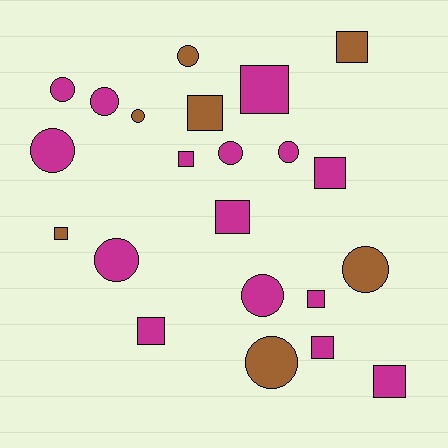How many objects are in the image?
There are 22 objects.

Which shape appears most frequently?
Square, with 11 objects.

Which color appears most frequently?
Magenta, with 15 objects.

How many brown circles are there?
There are 4 brown circles.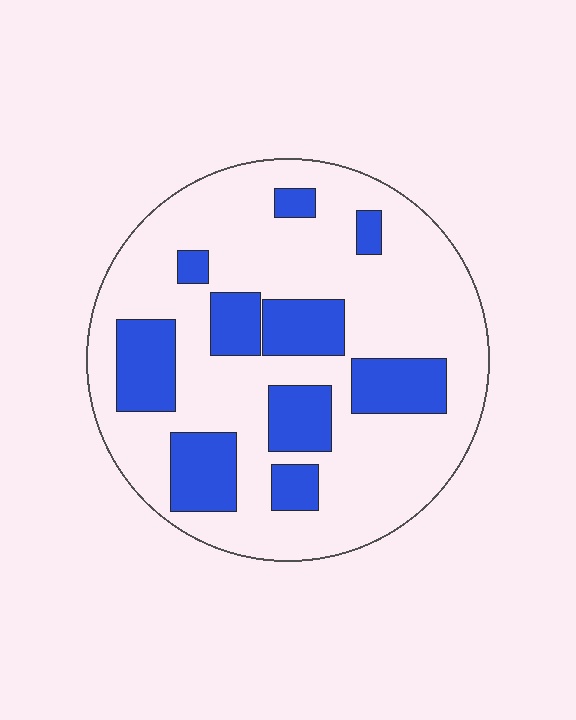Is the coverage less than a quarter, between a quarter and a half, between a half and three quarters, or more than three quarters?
Between a quarter and a half.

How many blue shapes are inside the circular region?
10.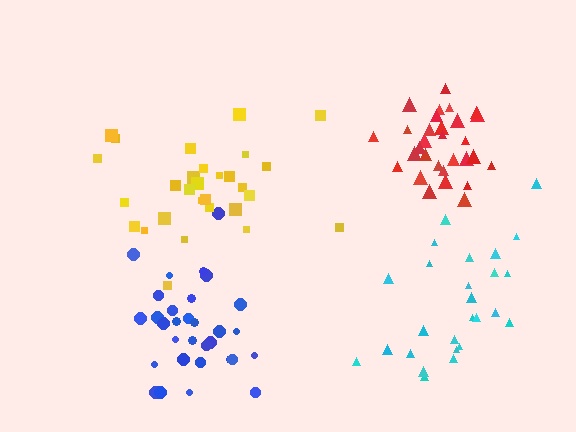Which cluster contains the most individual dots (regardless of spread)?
Blue (31).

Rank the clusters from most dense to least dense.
red, blue, yellow, cyan.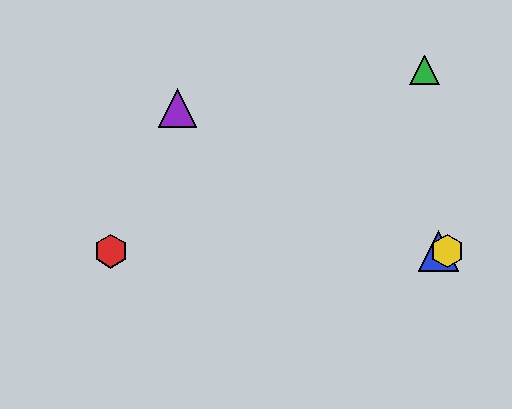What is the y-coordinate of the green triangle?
The green triangle is at y≈70.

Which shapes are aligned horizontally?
The red hexagon, the blue triangle, the yellow hexagon are aligned horizontally.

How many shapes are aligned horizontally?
3 shapes (the red hexagon, the blue triangle, the yellow hexagon) are aligned horizontally.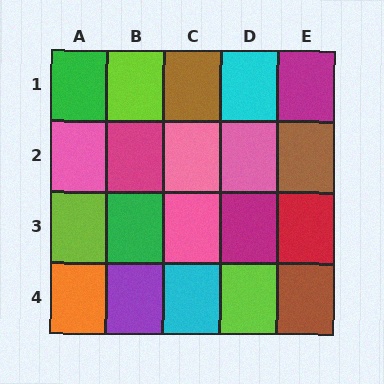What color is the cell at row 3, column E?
Red.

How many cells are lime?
3 cells are lime.